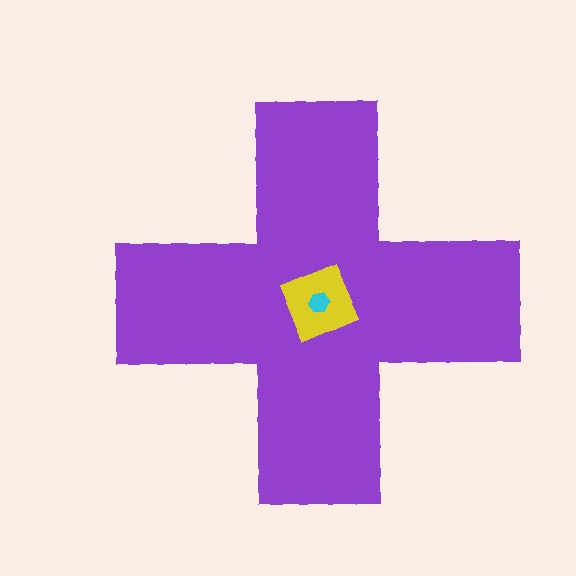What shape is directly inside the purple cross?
The yellow diamond.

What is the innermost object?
The cyan hexagon.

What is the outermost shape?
The purple cross.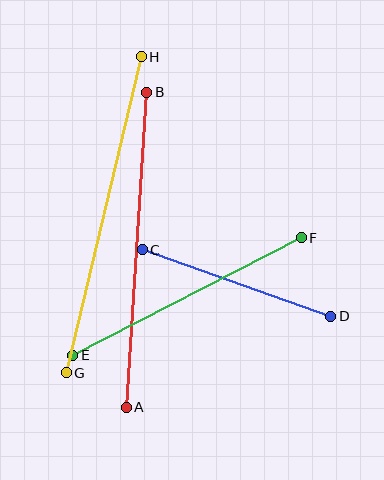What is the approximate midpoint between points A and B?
The midpoint is at approximately (137, 250) pixels.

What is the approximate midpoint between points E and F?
The midpoint is at approximately (187, 297) pixels.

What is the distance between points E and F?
The distance is approximately 257 pixels.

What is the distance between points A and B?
The distance is approximately 316 pixels.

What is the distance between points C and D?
The distance is approximately 200 pixels.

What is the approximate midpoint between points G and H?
The midpoint is at approximately (104, 215) pixels.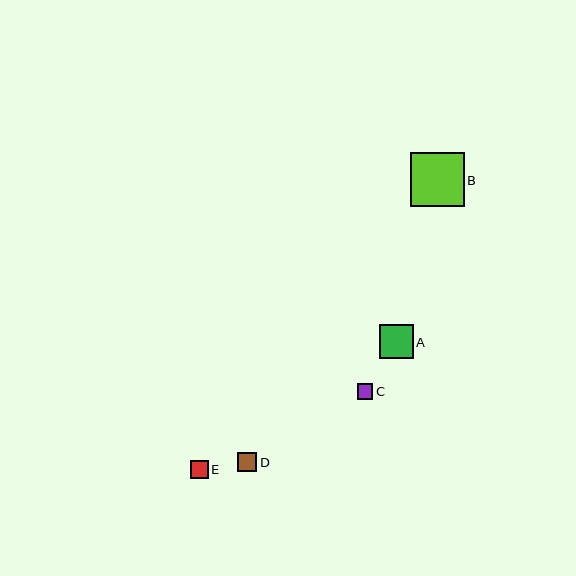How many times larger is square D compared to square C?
Square D is approximately 1.2 times the size of square C.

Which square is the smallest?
Square C is the smallest with a size of approximately 16 pixels.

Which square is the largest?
Square B is the largest with a size of approximately 54 pixels.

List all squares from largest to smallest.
From largest to smallest: B, A, D, E, C.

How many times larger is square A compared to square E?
Square A is approximately 1.9 times the size of square E.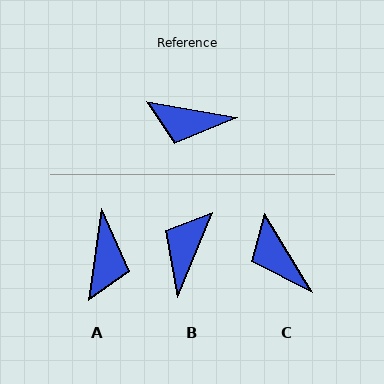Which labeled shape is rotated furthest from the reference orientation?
B, about 102 degrees away.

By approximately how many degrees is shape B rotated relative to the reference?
Approximately 102 degrees clockwise.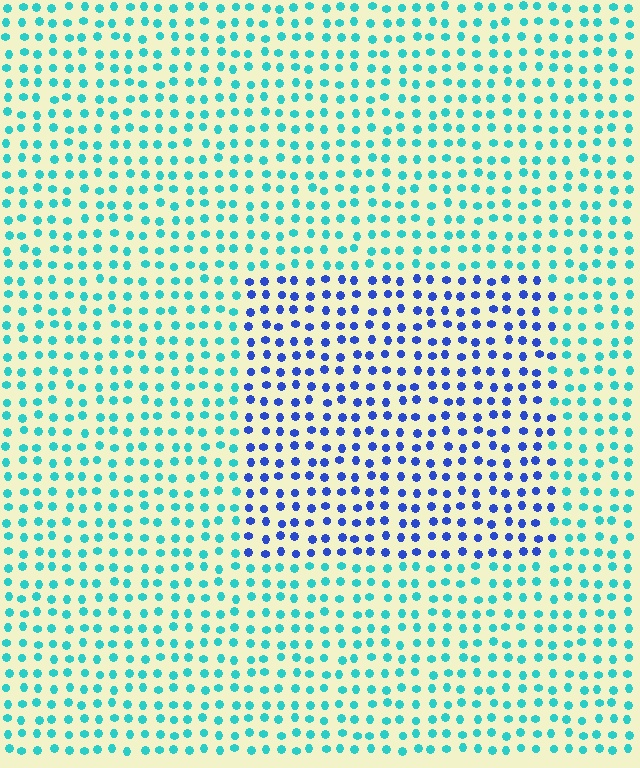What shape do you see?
I see a rectangle.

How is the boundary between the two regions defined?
The boundary is defined purely by a slight shift in hue (about 51 degrees). Spacing, size, and orientation are identical on both sides.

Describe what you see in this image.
The image is filled with small cyan elements in a uniform arrangement. A rectangle-shaped region is visible where the elements are tinted to a slightly different hue, forming a subtle color boundary.